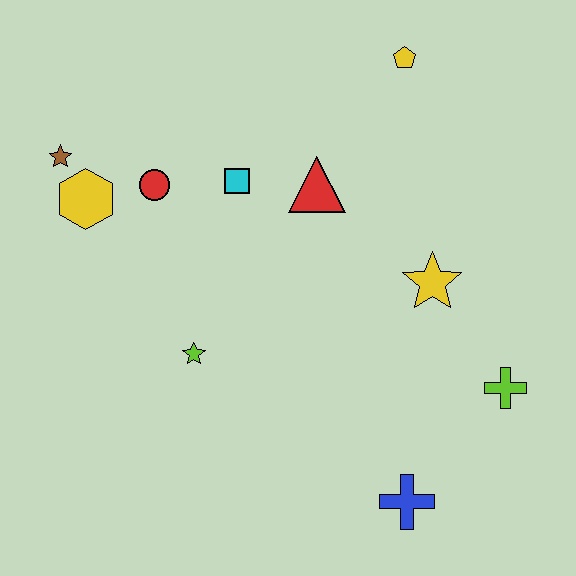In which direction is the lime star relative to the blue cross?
The lime star is to the left of the blue cross.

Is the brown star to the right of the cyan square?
No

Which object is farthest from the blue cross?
The brown star is farthest from the blue cross.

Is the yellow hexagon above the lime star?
Yes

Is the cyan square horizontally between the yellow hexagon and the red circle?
No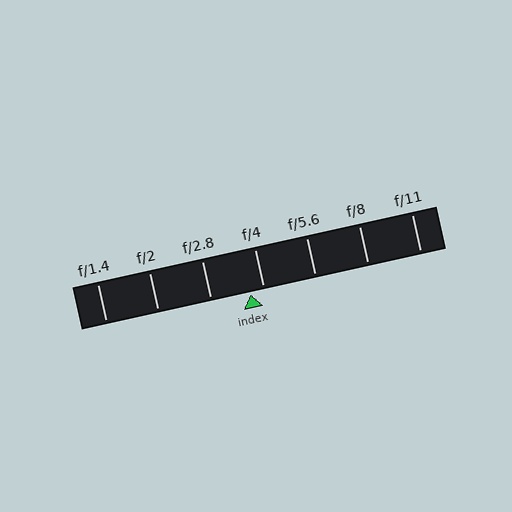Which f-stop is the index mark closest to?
The index mark is closest to f/4.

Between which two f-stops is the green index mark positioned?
The index mark is between f/2.8 and f/4.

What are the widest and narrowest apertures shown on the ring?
The widest aperture shown is f/1.4 and the narrowest is f/11.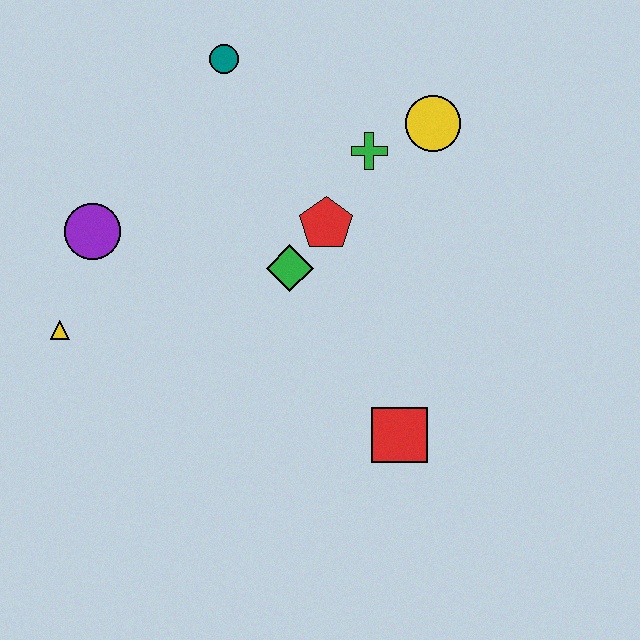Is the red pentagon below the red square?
No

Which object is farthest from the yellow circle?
The yellow triangle is farthest from the yellow circle.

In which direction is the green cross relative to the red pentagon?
The green cross is above the red pentagon.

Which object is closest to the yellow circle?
The green cross is closest to the yellow circle.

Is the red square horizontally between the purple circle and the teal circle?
No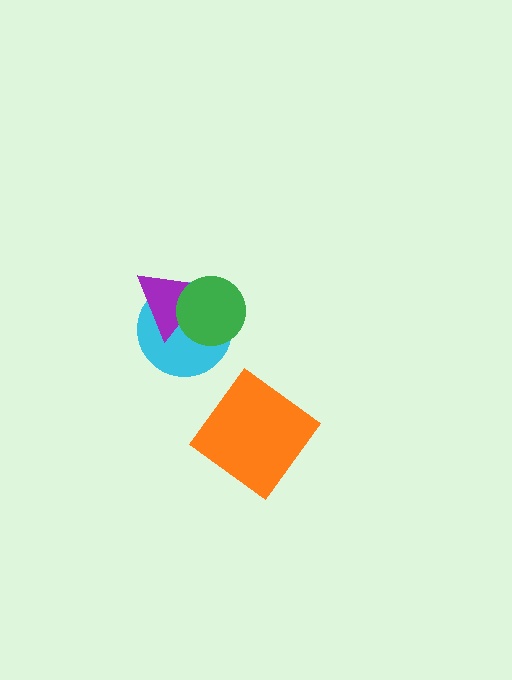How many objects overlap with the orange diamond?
0 objects overlap with the orange diamond.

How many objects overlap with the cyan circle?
2 objects overlap with the cyan circle.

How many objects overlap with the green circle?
2 objects overlap with the green circle.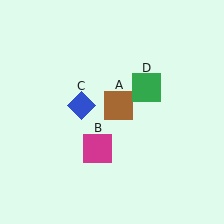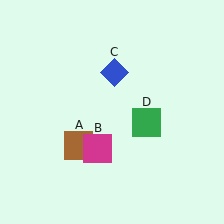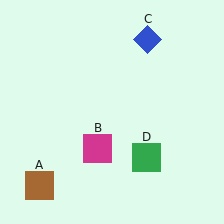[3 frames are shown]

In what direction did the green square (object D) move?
The green square (object D) moved down.